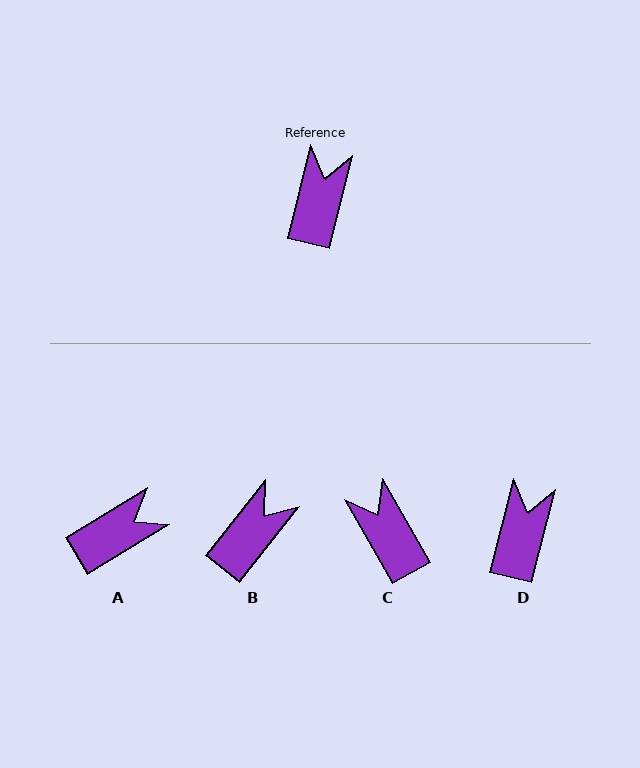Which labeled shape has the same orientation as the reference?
D.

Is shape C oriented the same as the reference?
No, it is off by about 44 degrees.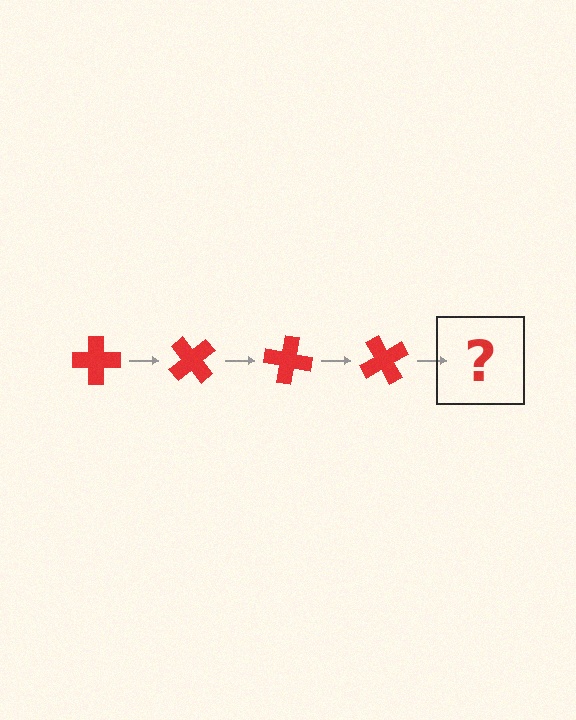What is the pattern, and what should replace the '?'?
The pattern is that the cross rotates 50 degrees each step. The '?' should be a red cross rotated 200 degrees.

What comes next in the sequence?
The next element should be a red cross rotated 200 degrees.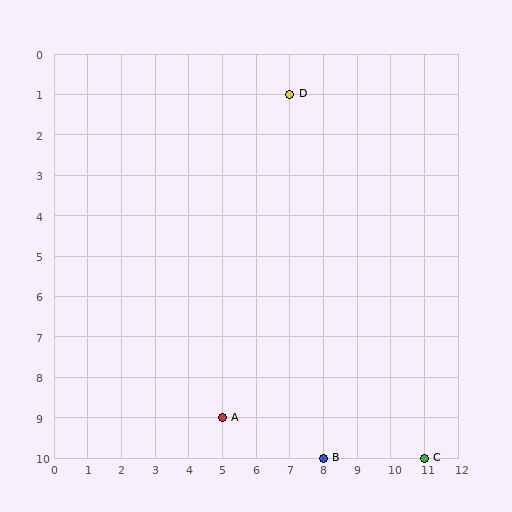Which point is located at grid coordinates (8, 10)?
Point B is at (8, 10).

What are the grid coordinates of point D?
Point D is at grid coordinates (7, 1).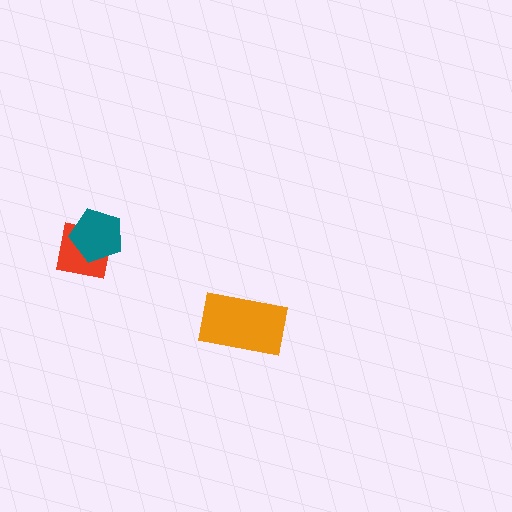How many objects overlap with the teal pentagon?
1 object overlaps with the teal pentagon.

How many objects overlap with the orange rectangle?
0 objects overlap with the orange rectangle.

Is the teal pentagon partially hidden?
No, no other shape covers it.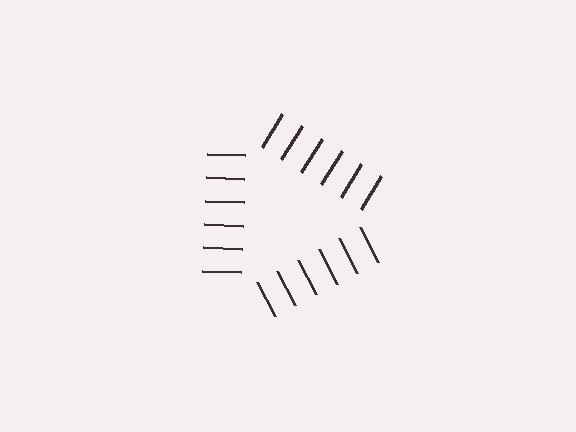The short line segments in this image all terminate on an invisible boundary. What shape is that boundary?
An illusory triangle — the line segments terminate on its edges but no continuous stroke is drawn.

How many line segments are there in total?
18 — 6 along each of the 3 edges.